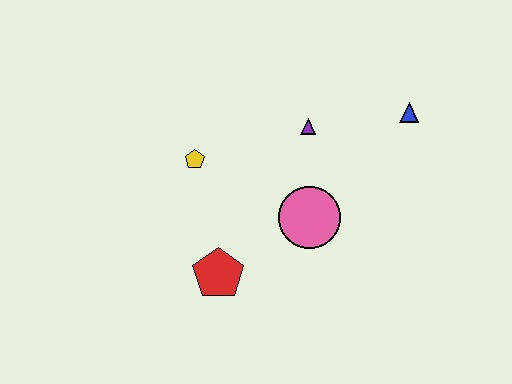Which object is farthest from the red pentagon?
The blue triangle is farthest from the red pentagon.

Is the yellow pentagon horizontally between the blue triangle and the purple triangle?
No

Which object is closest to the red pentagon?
The pink circle is closest to the red pentagon.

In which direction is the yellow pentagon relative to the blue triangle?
The yellow pentagon is to the left of the blue triangle.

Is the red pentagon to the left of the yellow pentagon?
No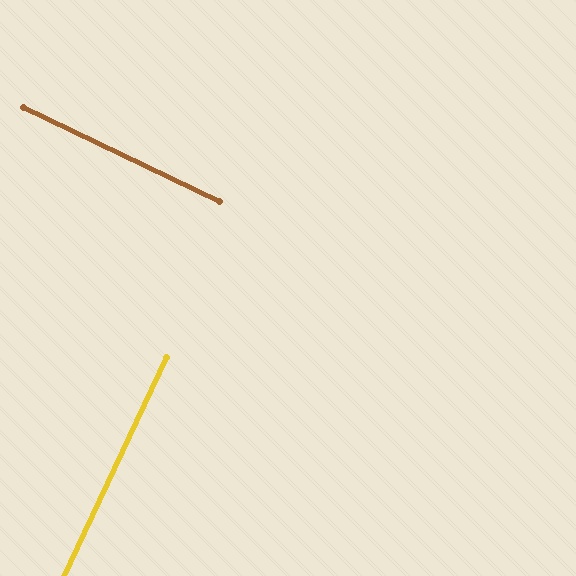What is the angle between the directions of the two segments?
Approximately 89 degrees.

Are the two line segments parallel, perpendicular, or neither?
Perpendicular — they meet at approximately 89°.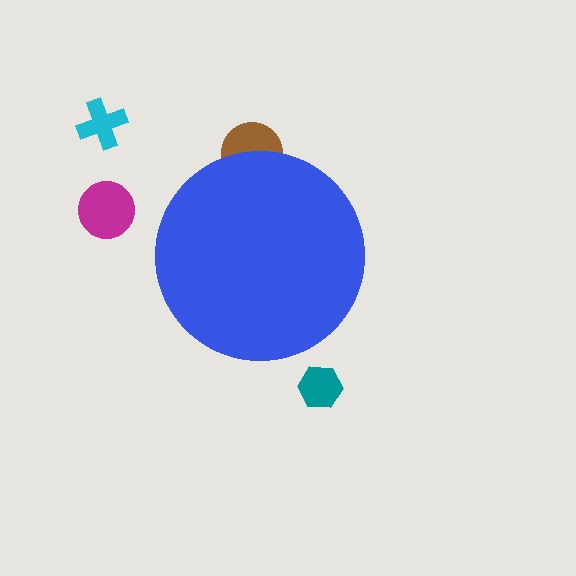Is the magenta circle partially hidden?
No, the magenta circle is fully visible.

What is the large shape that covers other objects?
A blue circle.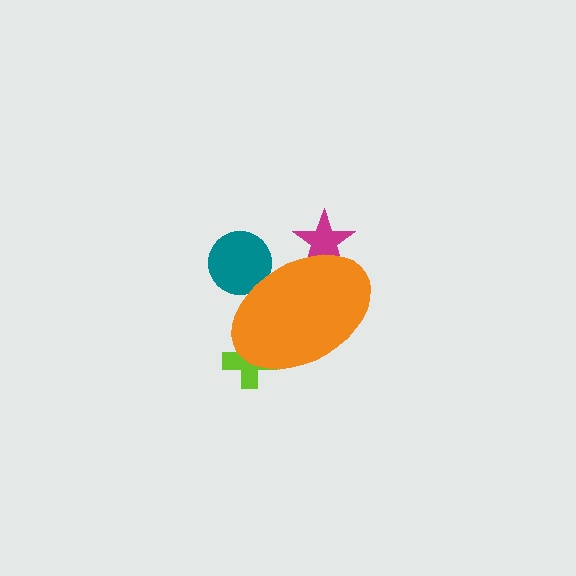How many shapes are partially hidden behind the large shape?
3 shapes are partially hidden.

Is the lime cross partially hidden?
Yes, the lime cross is partially hidden behind the orange ellipse.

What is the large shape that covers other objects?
An orange ellipse.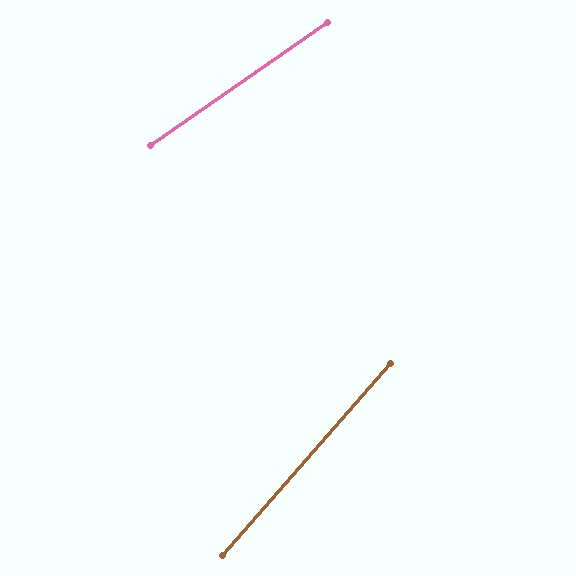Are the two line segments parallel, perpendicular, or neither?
Neither parallel nor perpendicular — they differ by about 14°.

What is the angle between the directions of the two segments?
Approximately 14 degrees.